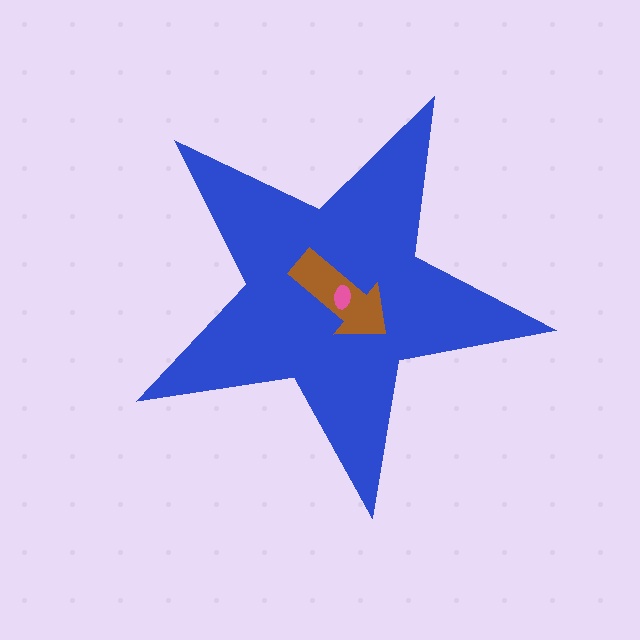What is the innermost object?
The pink ellipse.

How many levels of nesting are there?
3.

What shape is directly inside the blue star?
The brown arrow.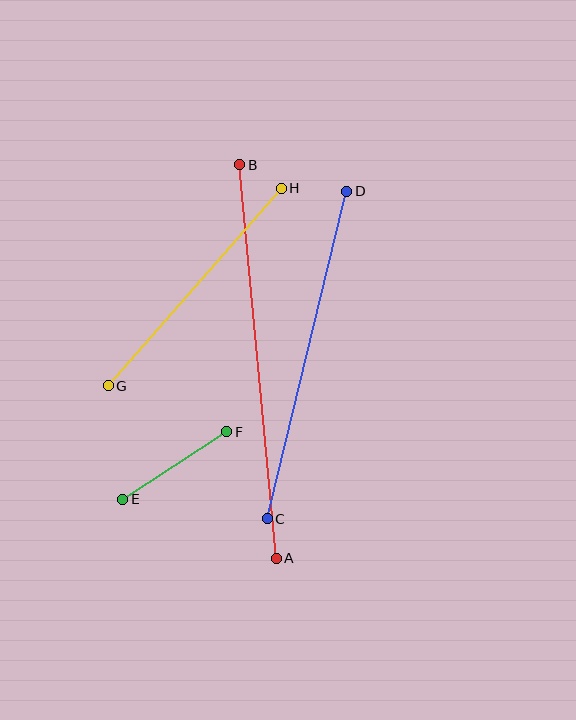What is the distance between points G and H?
The distance is approximately 263 pixels.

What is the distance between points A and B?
The distance is approximately 395 pixels.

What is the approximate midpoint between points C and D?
The midpoint is at approximately (307, 355) pixels.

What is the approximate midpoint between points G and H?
The midpoint is at approximately (195, 287) pixels.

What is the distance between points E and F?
The distance is approximately 124 pixels.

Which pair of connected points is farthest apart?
Points A and B are farthest apart.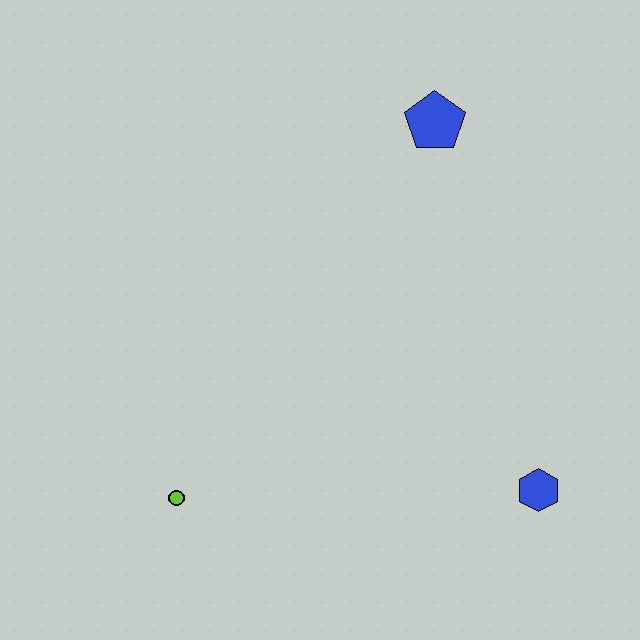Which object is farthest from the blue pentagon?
The lime circle is farthest from the blue pentagon.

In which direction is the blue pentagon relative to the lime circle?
The blue pentagon is above the lime circle.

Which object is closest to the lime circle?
The blue hexagon is closest to the lime circle.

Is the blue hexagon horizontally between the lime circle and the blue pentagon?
No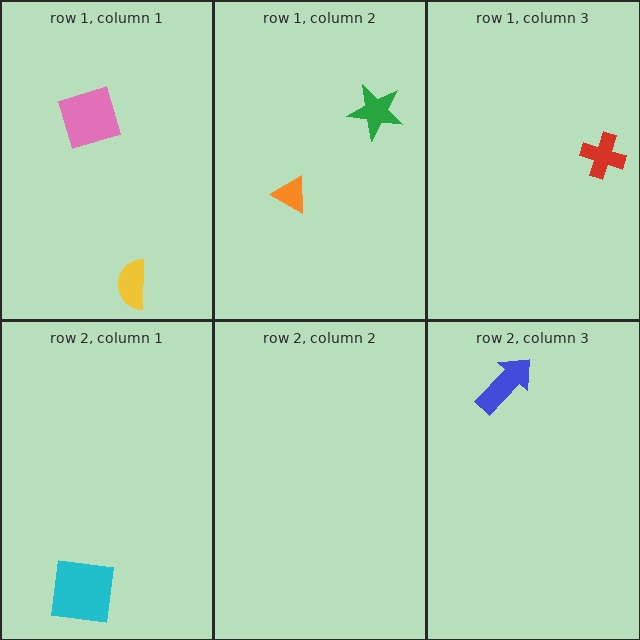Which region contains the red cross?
The row 1, column 3 region.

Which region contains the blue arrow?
The row 2, column 3 region.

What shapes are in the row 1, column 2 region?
The orange triangle, the green star.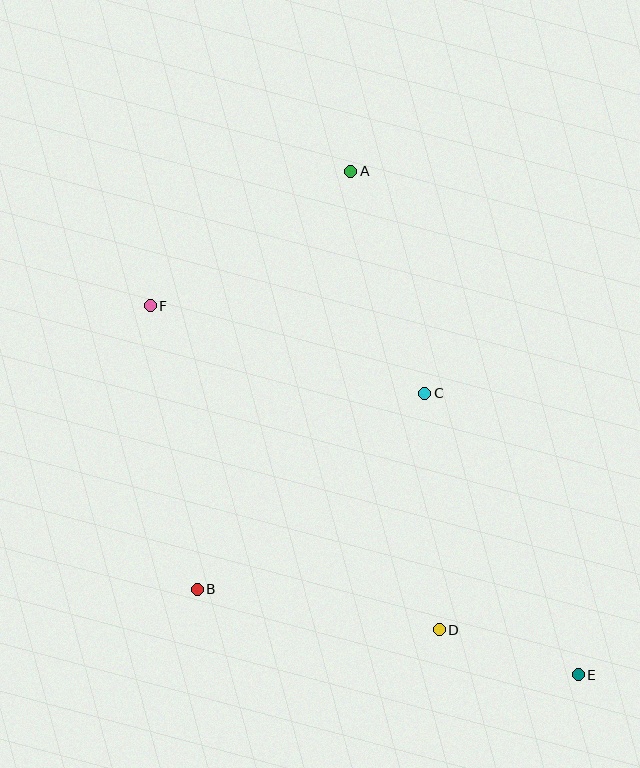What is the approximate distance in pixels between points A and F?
The distance between A and F is approximately 242 pixels.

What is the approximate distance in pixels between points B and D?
The distance between B and D is approximately 245 pixels.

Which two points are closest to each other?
Points D and E are closest to each other.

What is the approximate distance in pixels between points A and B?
The distance between A and B is approximately 445 pixels.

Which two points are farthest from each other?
Points E and F are farthest from each other.